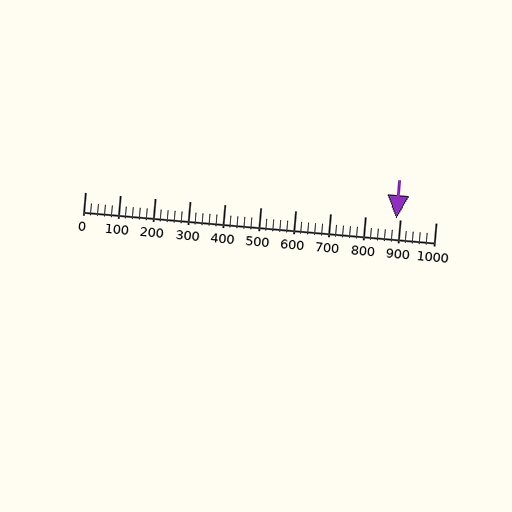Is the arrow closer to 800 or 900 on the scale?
The arrow is closer to 900.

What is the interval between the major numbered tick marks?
The major tick marks are spaced 100 units apart.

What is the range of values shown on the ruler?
The ruler shows values from 0 to 1000.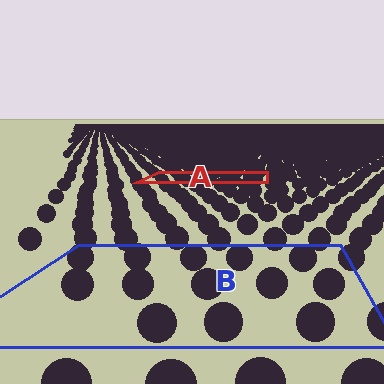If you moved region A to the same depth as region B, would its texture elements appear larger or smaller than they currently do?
They would appear larger. At a closer depth, the same texture elements are projected at a bigger on-screen size.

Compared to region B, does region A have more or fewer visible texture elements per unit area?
Region A has more texture elements per unit area — they are packed more densely because it is farther away.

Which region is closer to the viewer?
Region B is closer. The texture elements there are larger and more spread out.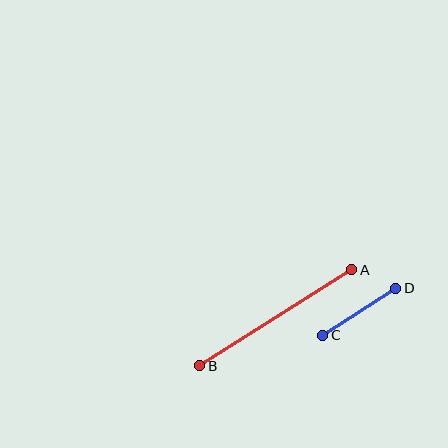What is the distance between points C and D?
The distance is approximately 87 pixels.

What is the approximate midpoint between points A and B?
The midpoint is at approximately (276, 318) pixels.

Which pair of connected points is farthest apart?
Points A and B are farthest apart.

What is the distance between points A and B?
The distance is approximately 180 pixels.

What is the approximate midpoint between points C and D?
The midpoint is at approximately (359, 312) pixels.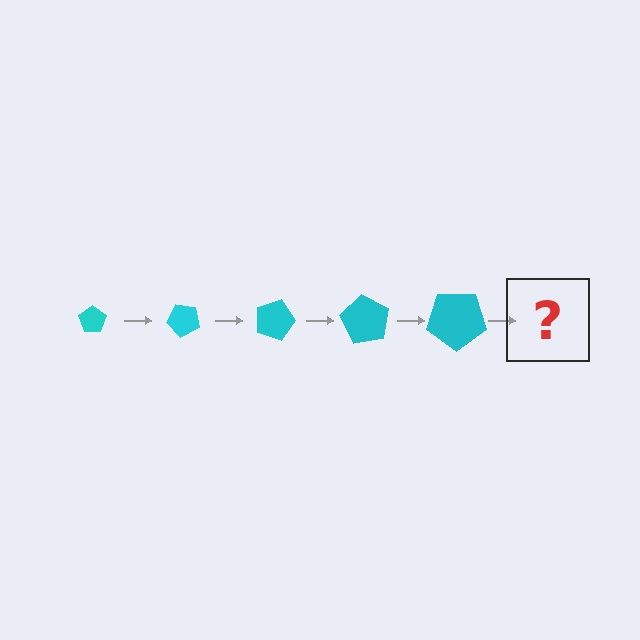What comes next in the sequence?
The next element should be a pentagon, larger than the previous one and rotated 225 degrees from the start.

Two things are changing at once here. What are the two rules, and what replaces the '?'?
The two rules are that the pentagon grows larger each step and it rotates 45 degrees each step. The '?' should be a pentagon, larger than the previous one and rotated 225 degrees from the start.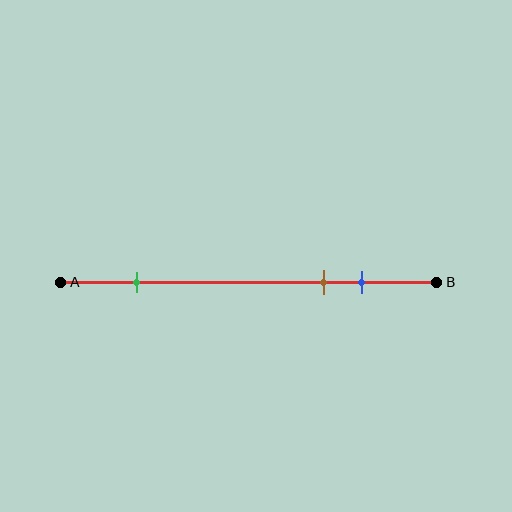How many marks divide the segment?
There are 3 marks dividing the segment.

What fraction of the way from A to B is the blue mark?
The blue mark is approximately 80% (0.8) of the way from A to B.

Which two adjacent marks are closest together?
The brown and blue marks are the closest adjacent pair.